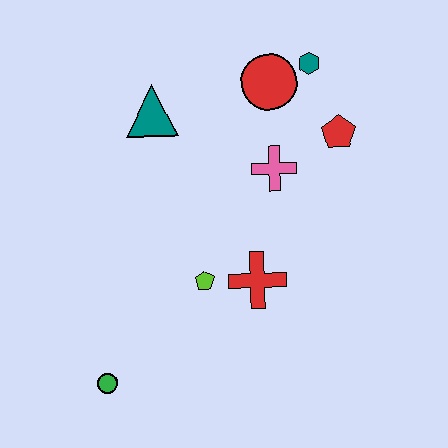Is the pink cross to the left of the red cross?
No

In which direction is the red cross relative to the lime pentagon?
The red cross is to the right of the lime pentagon.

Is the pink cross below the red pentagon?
Yes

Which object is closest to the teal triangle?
The red circle is closest to the teal triangle.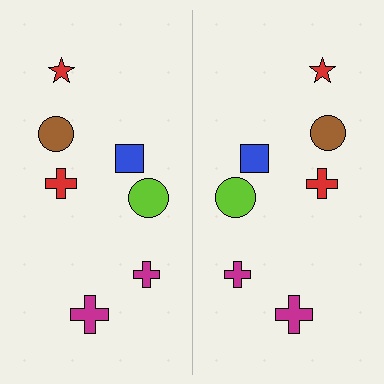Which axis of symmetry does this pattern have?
The pattern has a vertical axis of symmetry running through the center of the image.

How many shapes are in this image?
There are 14 shapes in this image.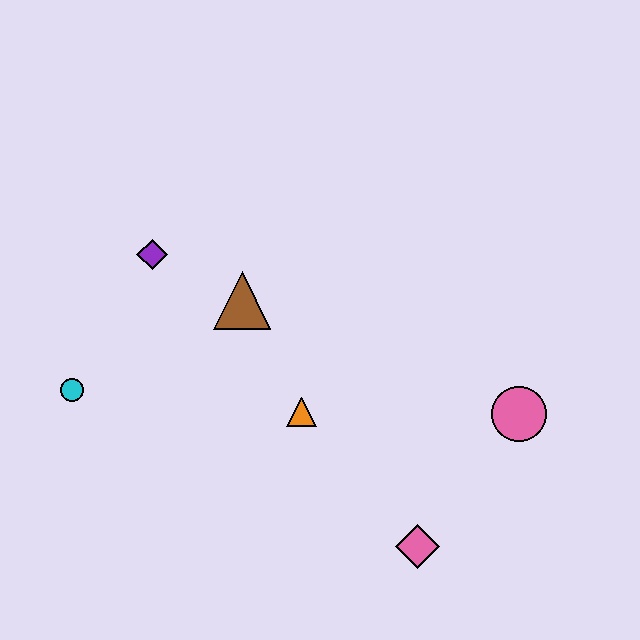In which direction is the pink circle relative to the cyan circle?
The pink circle is to the right of the cyan circle.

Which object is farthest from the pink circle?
The cyan circle is farthest from the pink circle.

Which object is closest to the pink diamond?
The pink circle is closest to the pink diamond.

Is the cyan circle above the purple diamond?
No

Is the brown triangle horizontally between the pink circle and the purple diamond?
Yes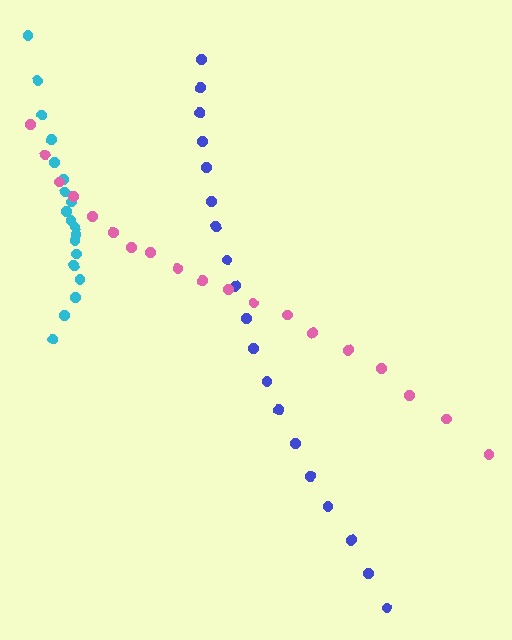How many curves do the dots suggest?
There are 3 distinct paths.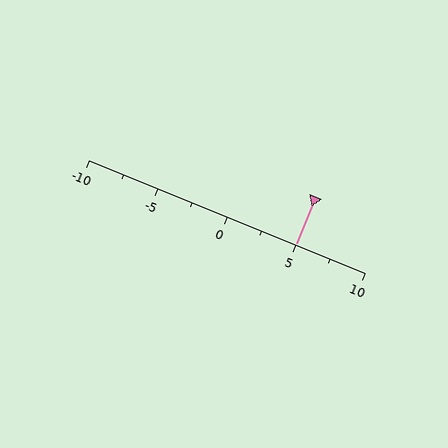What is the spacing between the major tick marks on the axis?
The major ticks are spaced 5 apart.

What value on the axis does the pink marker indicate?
The marker indicates approximately 5.